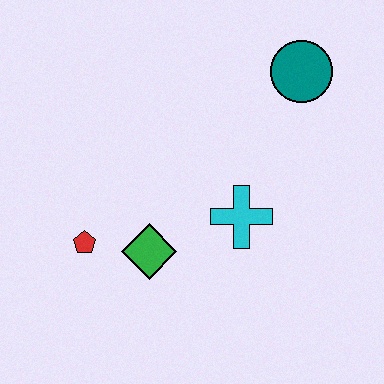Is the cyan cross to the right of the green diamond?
Yes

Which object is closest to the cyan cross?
The green diamond is closest to the cyan cross.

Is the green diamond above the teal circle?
No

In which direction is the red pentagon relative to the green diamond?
The red pentagon is to the left of the green diamond.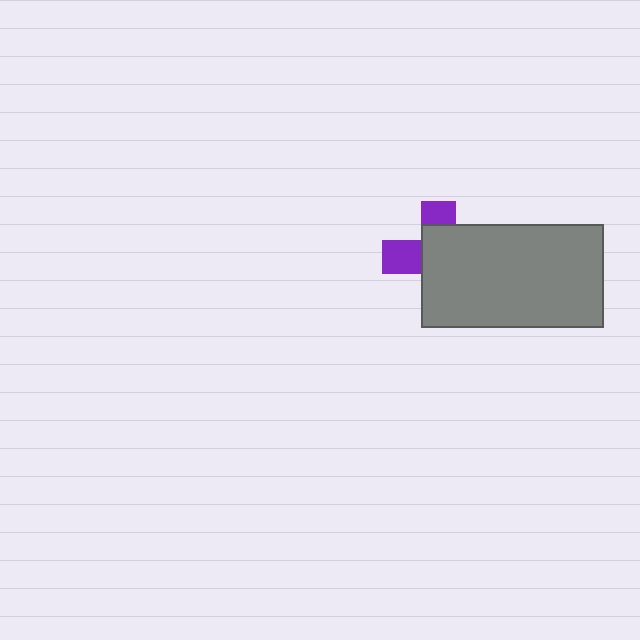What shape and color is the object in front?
The object in front is a gray rectangle.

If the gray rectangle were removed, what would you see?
You would see the complete purple cross.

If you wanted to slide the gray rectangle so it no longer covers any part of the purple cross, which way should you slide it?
Slide it right — that is the most direct way to separate the two shapes.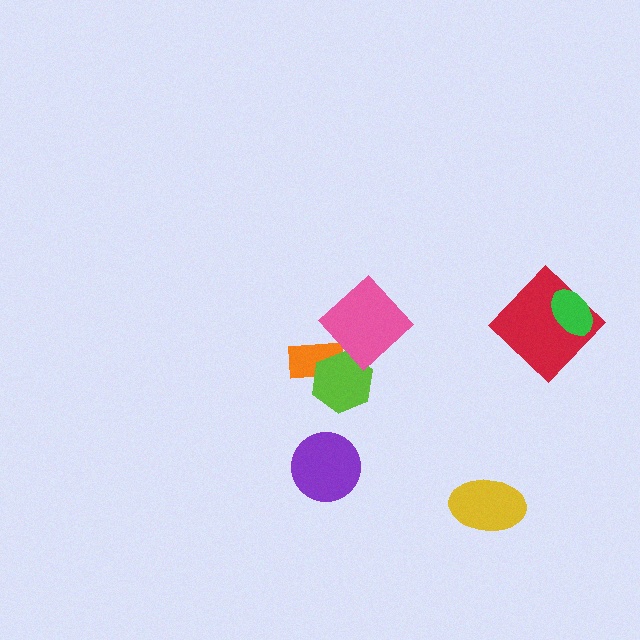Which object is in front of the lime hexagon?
The pink diamond is in front of the lime hexagon.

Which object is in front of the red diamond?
The green ellipse is in front of the red diamond.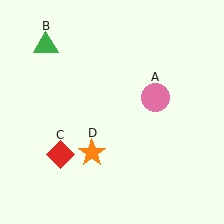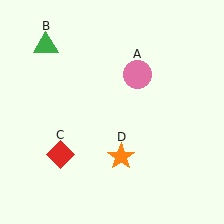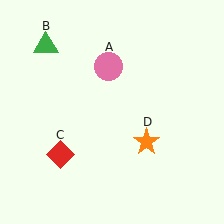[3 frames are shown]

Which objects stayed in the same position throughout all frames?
Green triangle (object B) and red diamond (object C) remained stationary.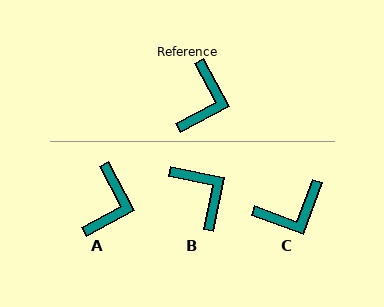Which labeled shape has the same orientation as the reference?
A.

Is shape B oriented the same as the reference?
No, it is off by about 51 degrees.